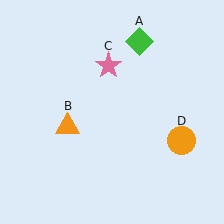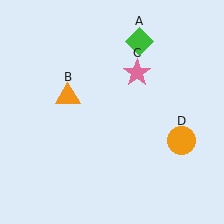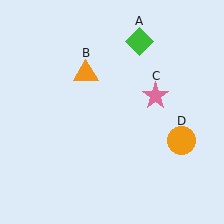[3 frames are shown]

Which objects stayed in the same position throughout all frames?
Green diamond (object A) and orange circle (object D) remained stationary.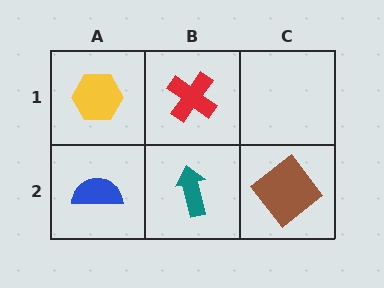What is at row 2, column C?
A brown diamond.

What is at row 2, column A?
A blue semicircle.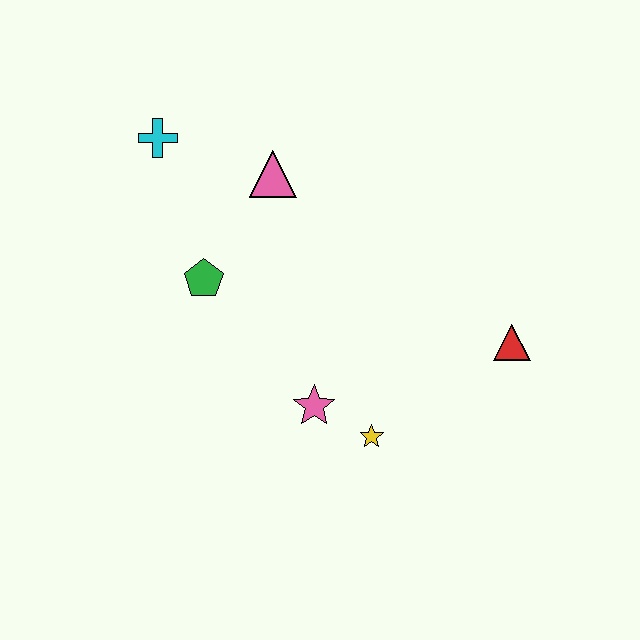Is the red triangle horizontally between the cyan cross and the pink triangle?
No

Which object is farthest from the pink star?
The cyan cross is farthest from the pink star.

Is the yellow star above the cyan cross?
No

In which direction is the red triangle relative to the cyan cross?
The red triangle is to the right of the cyan cross.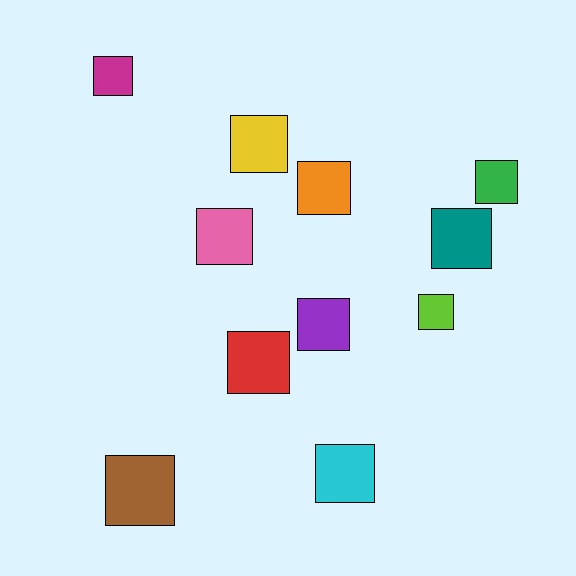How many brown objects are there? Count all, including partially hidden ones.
There is 1 brown object.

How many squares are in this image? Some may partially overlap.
There are 11 squares.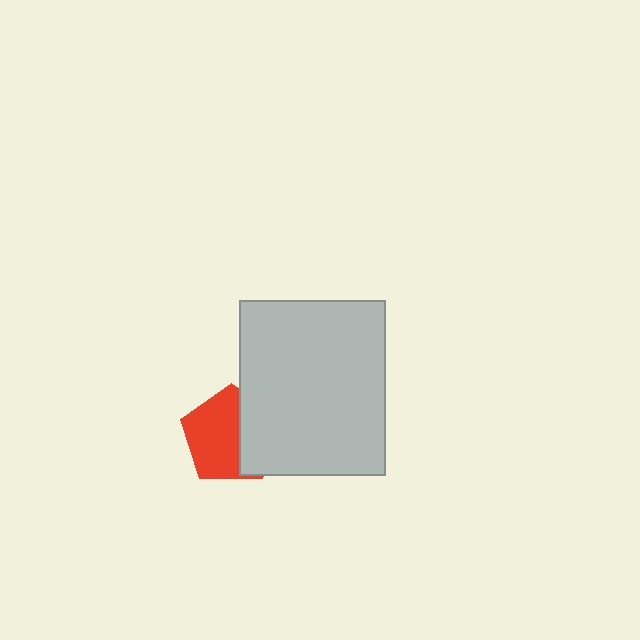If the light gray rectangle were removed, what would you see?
You would see the complete red pentagon.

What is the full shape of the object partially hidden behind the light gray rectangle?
The partially hidden object is a red pentagon.